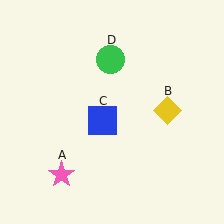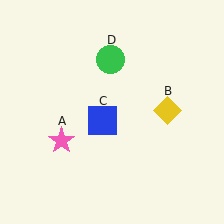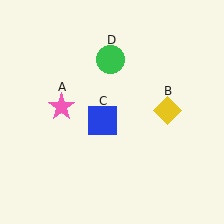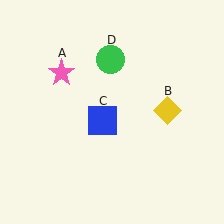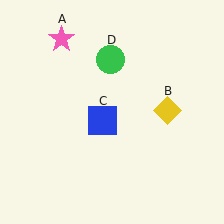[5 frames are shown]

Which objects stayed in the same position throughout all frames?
Yellow diamond (object B) and blue square (object C) and green circle (object D) remained stationary.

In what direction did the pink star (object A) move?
The pink star (object A) moved up.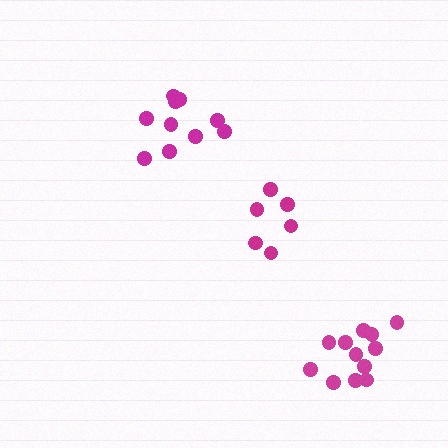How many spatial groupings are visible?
There are 3 spatial groupings.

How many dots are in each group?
Group 1: 10 dots, Group 2: 6 dots, Group 3: 12 dots (28 total).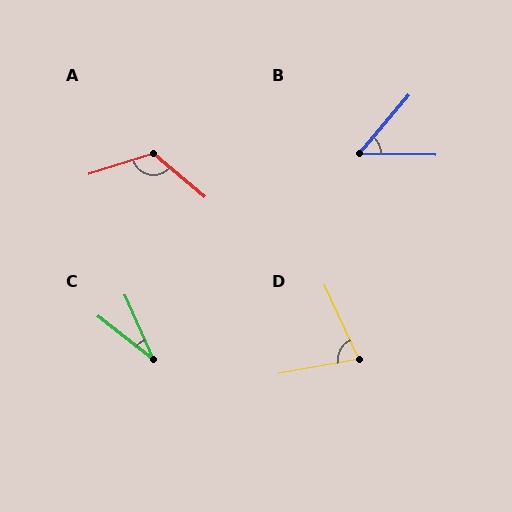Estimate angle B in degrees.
Approximately 51 degrees.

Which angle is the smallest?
C, at approximately 28 degrees.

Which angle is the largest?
A, at approximately 122 degrees.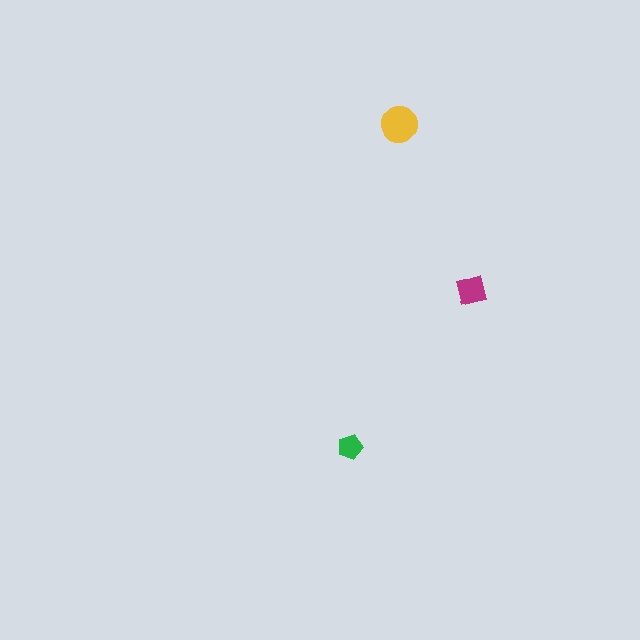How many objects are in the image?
There are 3 objects in the image.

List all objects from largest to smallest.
The yellow circle, the magenta square, the green pentagon.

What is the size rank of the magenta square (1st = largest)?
2nd.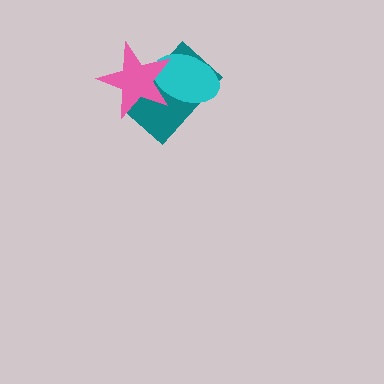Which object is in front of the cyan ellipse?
The pink star is in front of the cyan ellipse.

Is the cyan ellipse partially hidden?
Yes, it is partially covered by another shape.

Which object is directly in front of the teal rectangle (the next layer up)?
The cyan ellipse is directly in front of the teal rectangle.